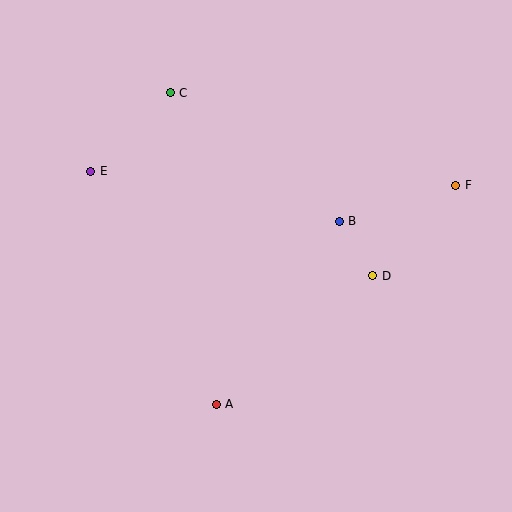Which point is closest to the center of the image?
Point B at (339, 221) is closest to the center.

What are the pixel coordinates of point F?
Point F is at (456, 185).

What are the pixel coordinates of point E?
Point E is at (91, 171).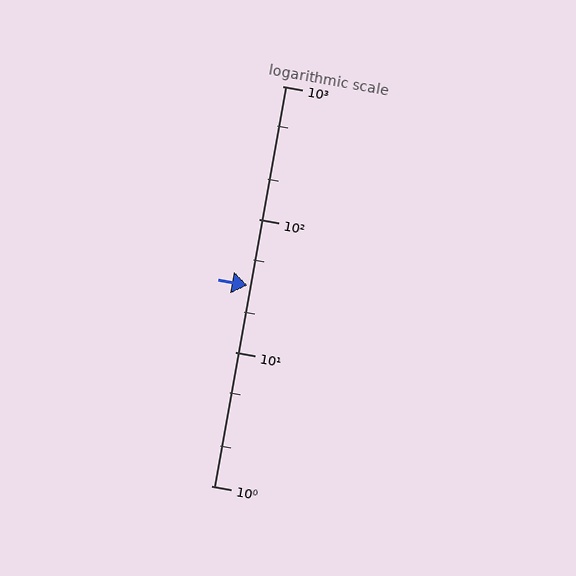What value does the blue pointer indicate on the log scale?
The pointer indicates approximately 32.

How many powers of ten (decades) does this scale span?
The scale spans 3 decades, from 1 to 1000.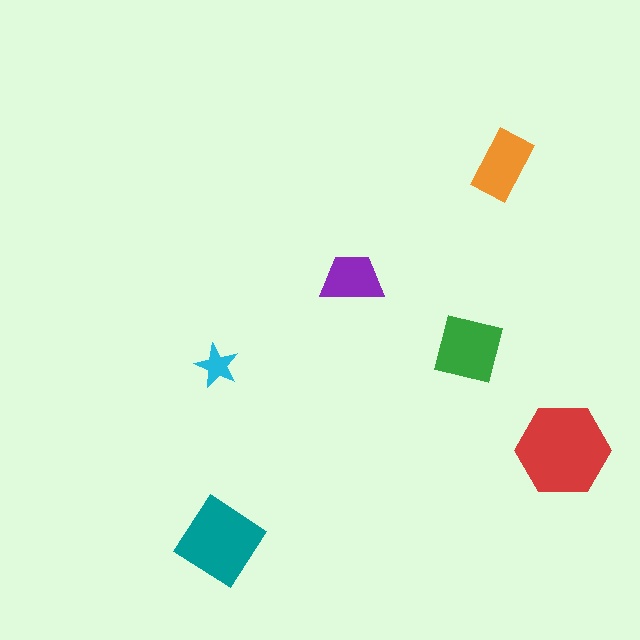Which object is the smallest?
The cyan star.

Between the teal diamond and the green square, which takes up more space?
The teal diamond.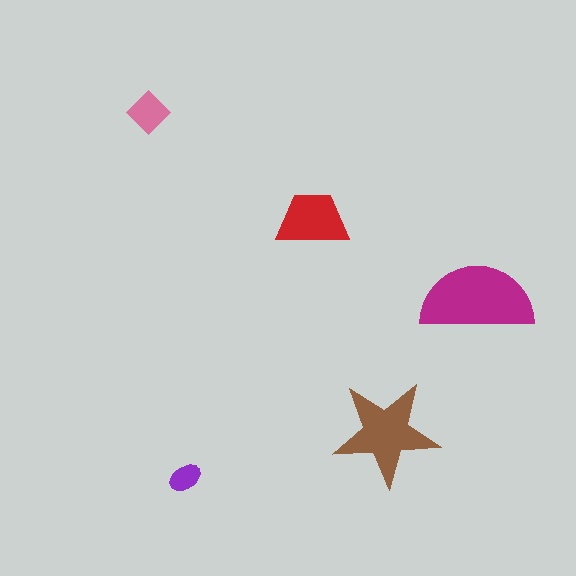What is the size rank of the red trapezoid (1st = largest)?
3rd.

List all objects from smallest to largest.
The purple ellipse, the pink diamond, the red trapezoid, the brown star, the magenta semicircle.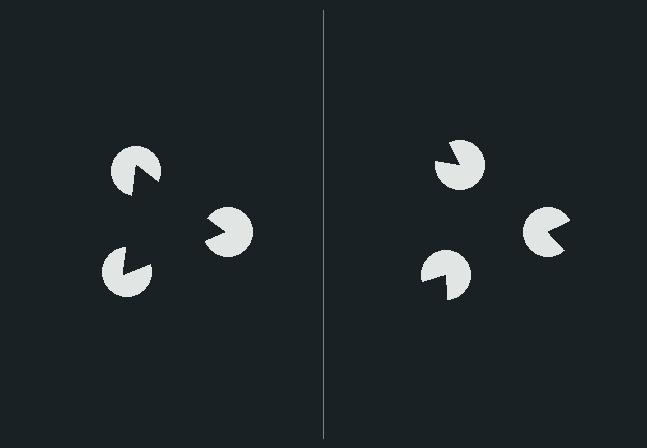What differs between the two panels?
The pac-man discs are positioned identically on both sides; only the wedge orientations differ. On the left they align to a triangle; on the right they are misaligned.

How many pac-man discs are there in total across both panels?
6 — 3 on each side.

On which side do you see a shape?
An illusory triangle appears on the left side. On the right side the wedge cuts are rotated, so no coherent shape forms.